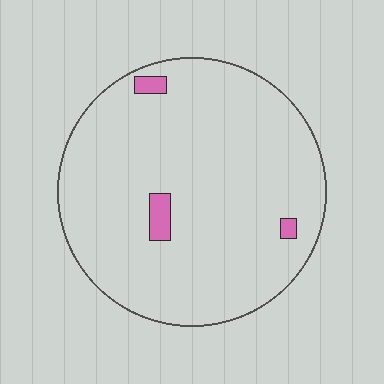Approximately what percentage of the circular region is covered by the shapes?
Approximately 5%.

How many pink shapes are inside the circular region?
3.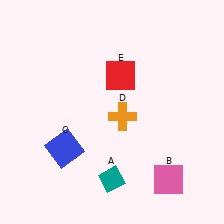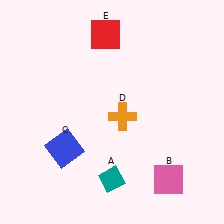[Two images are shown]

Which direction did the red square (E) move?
The red square (E) moved up.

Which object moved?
The red square (E) moved up.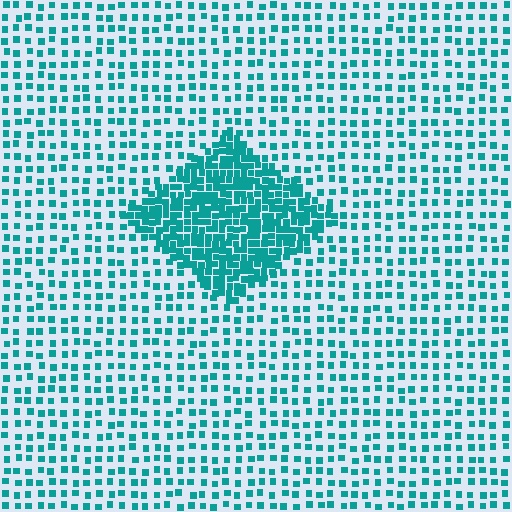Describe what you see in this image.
The image contains small teal elements arranged at two different densities. A diamond-shaped region is visible where the elements are more densely packed than the surrounding area.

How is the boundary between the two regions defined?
The boundary is defined by a change in element density (approximately 2.7x ratio). All elements are the same color, size, and shape.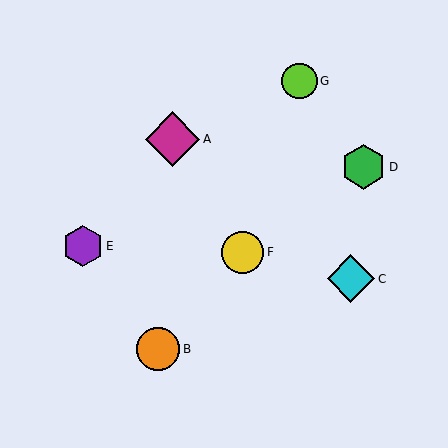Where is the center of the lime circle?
The center of the lime circle is at (299, 81).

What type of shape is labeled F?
Shape F is a yellow circle.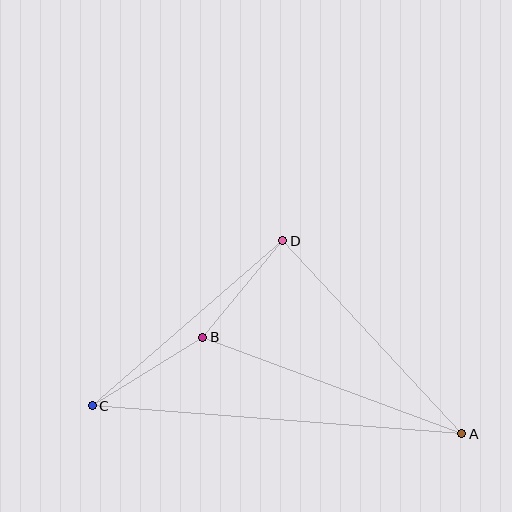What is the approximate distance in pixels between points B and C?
The distance between B and C is approximately 130 pixels.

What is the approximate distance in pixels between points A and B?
The distance between A and B is approximately 276 pixels.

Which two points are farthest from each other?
Points A and C are farthest from each other.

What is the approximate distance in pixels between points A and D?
The distance between A and D is approximately 263 pixels.